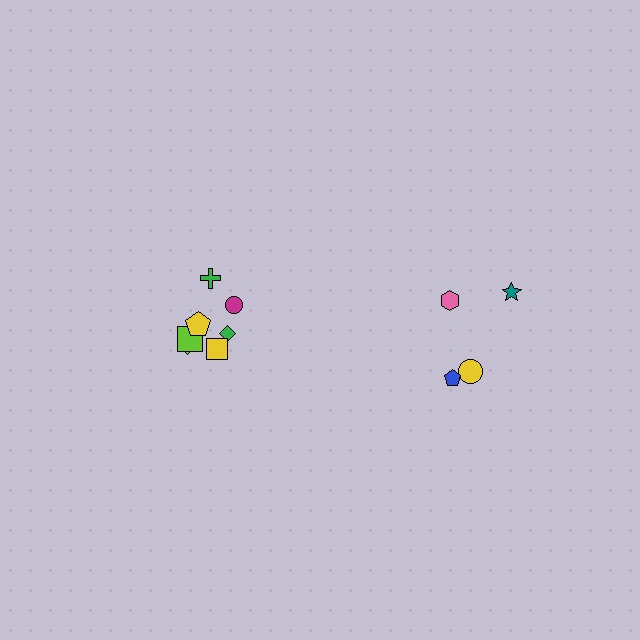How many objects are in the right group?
There are 4 objects.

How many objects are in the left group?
There are 7 objects.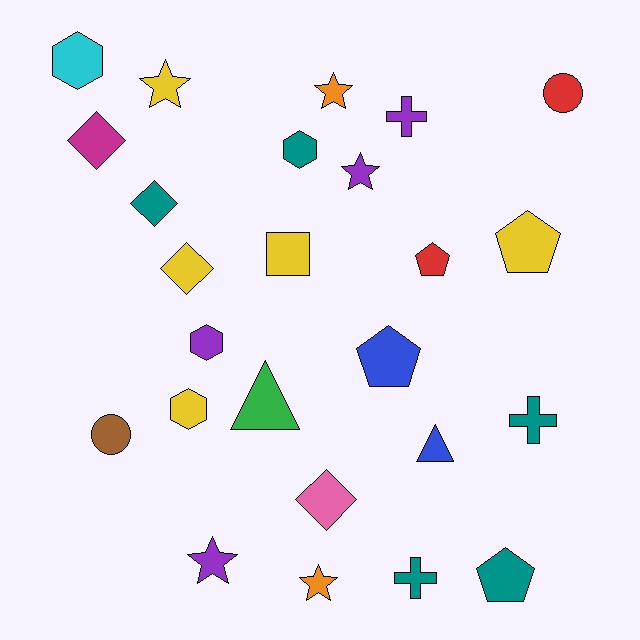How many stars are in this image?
There are 5 stars.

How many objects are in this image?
There are 25 objects.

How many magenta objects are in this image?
There is 1 magenta object.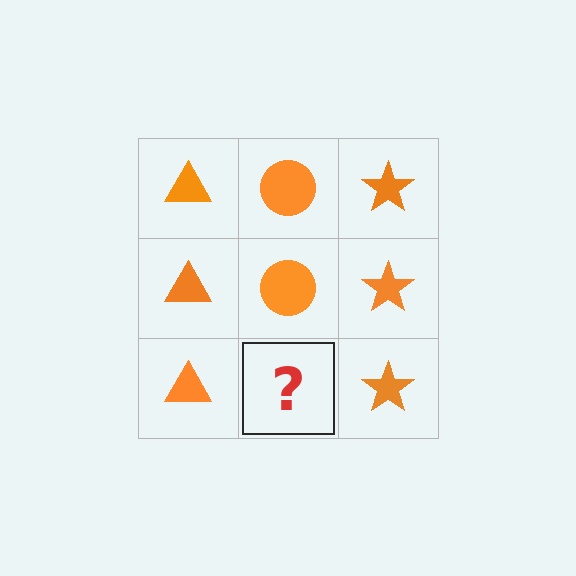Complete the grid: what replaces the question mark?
The question mark should be replaced with an orange circle.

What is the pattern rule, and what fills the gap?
The rule is that each column has a consistent shape. The gap should be filled with an orange circle.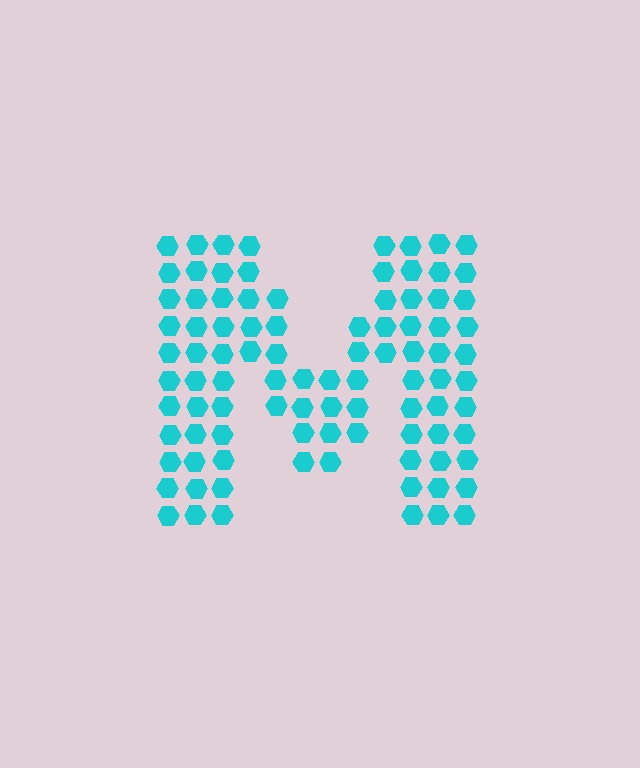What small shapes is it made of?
It is made of small hexagons.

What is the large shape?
The large shape is the letter M.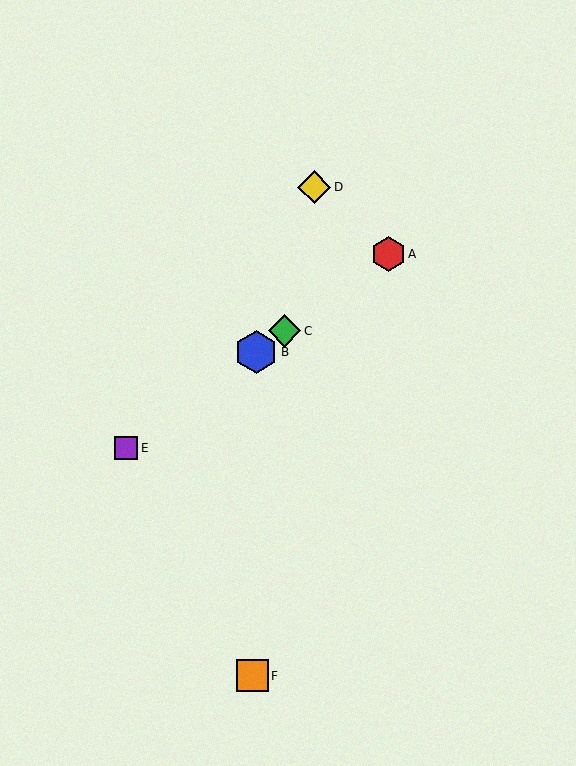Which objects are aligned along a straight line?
Objects A, B, C, E are aligned along a straight line.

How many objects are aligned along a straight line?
4 objects (A, B, C, E) are aligned along a straight line.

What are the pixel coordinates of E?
Object E is at (126, 448).